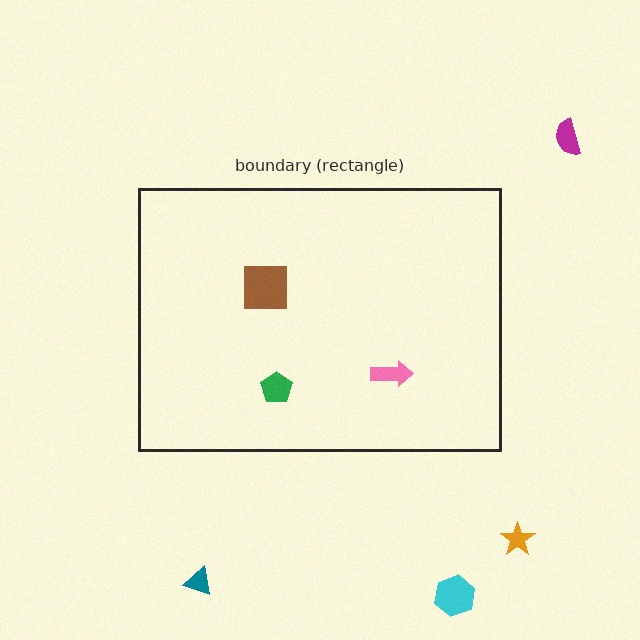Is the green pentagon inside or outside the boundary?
Inside.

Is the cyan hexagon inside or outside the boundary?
Outside.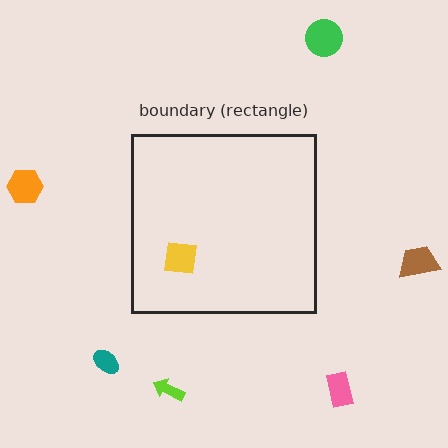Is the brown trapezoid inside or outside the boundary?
Outside.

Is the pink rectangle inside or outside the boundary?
Outside.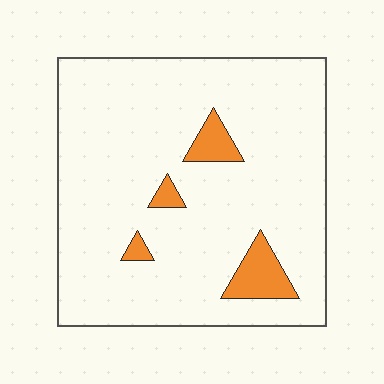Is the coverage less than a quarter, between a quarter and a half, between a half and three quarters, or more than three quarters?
Less than a quarter.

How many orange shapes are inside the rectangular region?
4.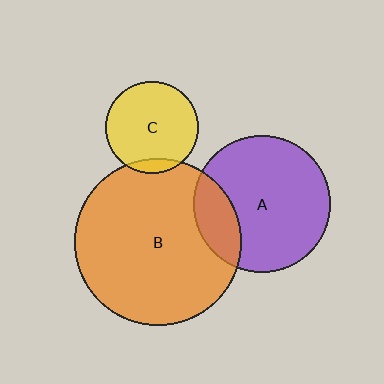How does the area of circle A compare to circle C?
Approximately 2.2 times.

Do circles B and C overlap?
Yes.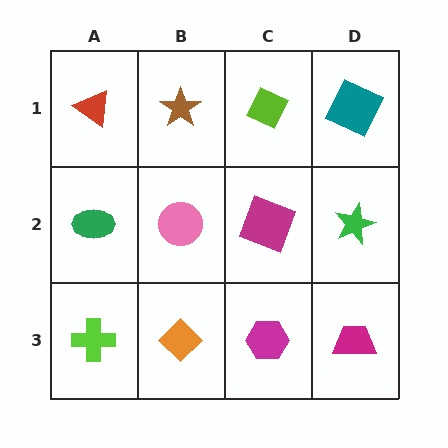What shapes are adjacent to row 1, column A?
A green ellipse (row 2, column A), a brown star (row 1, column B).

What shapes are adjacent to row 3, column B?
A pink circle (row 2, column B), a lime cross (row 3, column A), a magenta hexagon (row 3, column C).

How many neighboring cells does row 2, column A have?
3.